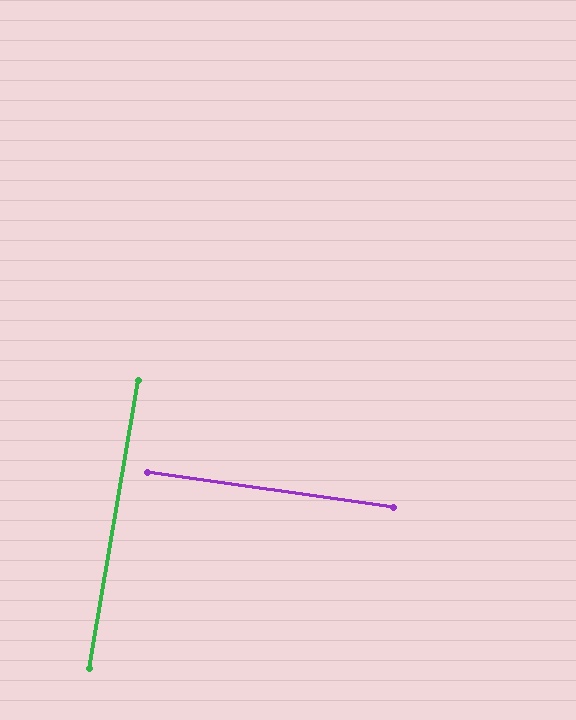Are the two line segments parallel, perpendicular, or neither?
Perpendicular — they meet at approximately 89°.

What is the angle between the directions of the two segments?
Approximately 89 degrees.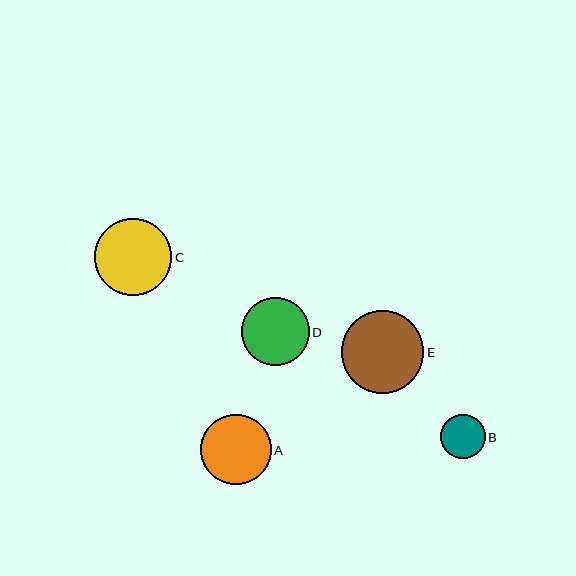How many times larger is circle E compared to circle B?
Circle E is approximately 1.8 times the size of circle B.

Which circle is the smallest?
Circle B is the smallest with a size of approximately 45 pixels.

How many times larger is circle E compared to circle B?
Circle E is approximately 1.8 times the size of circle B.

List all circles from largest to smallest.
From largest to smallest: E, C, A, D, B.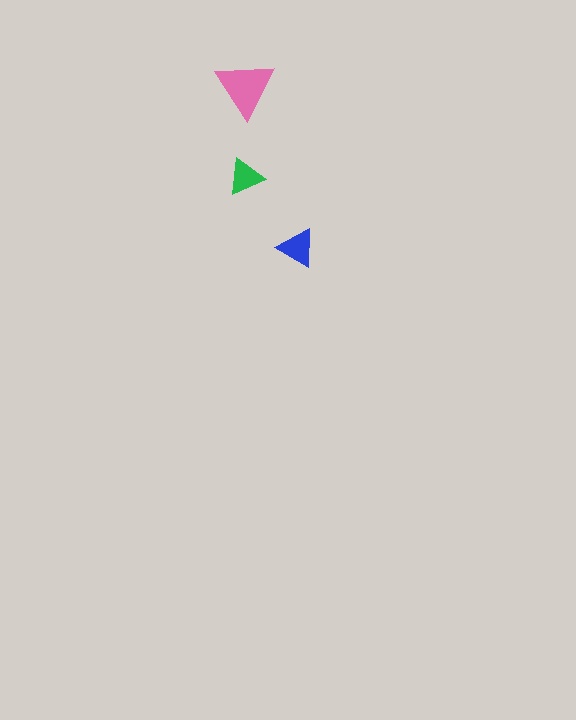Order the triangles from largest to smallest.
the pink one, the blue one, the green one.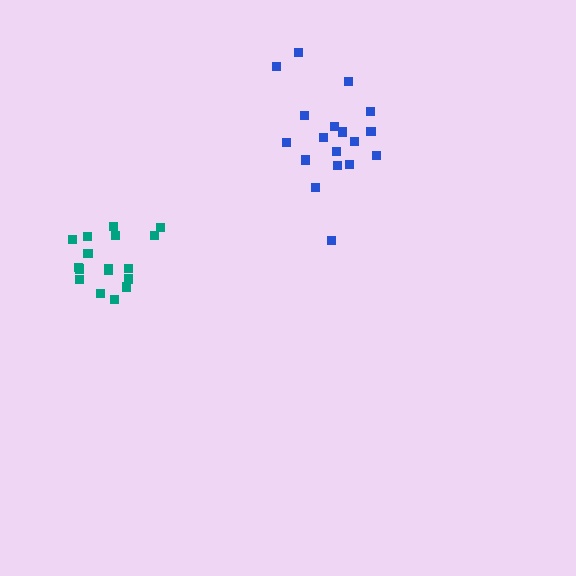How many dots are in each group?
Group 1: 18 dots, Group 2: 17 dots (35 total).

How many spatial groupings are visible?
There are 2 spatial groupings.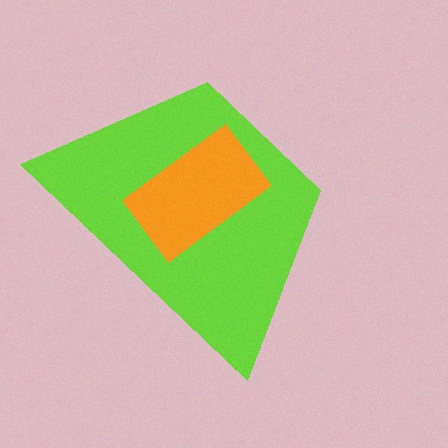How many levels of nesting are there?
2.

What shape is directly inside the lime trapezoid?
The orange rectangle.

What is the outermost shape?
The lime trapezoid.